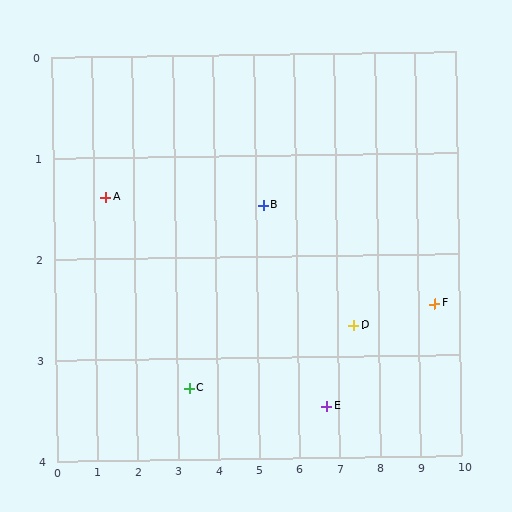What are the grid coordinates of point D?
Point D is at approximately (7.4, 2.7).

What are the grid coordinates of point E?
Point E is at approximately (6.7, 3.5).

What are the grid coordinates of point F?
Point F is at approximately (9.4, 2.5).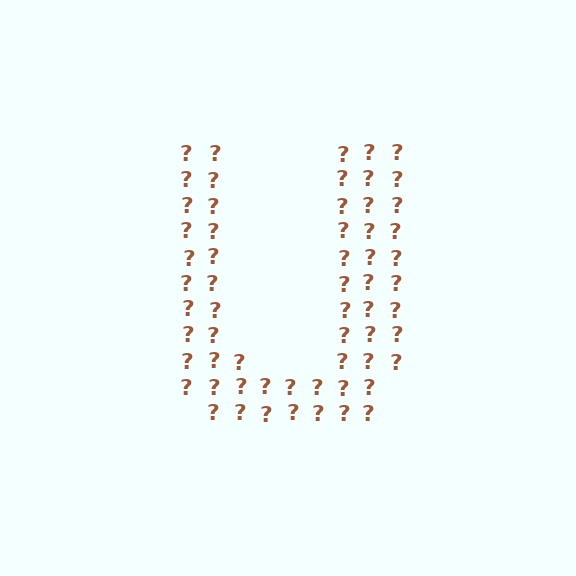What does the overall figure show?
The overall figure shows the letter U.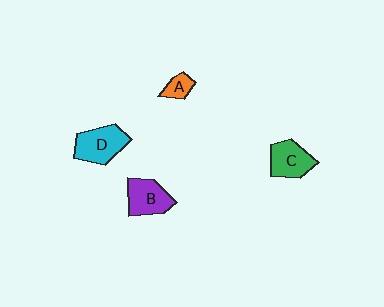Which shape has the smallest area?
Shape A (orange).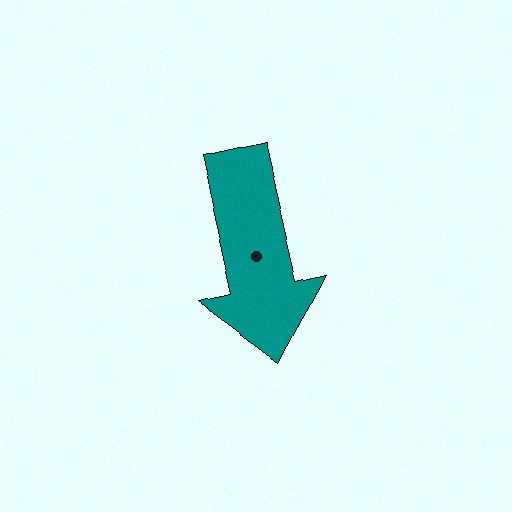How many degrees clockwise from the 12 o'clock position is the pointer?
Approximately 167 degrees.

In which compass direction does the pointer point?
South.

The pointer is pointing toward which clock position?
Roughly 6 o'clock.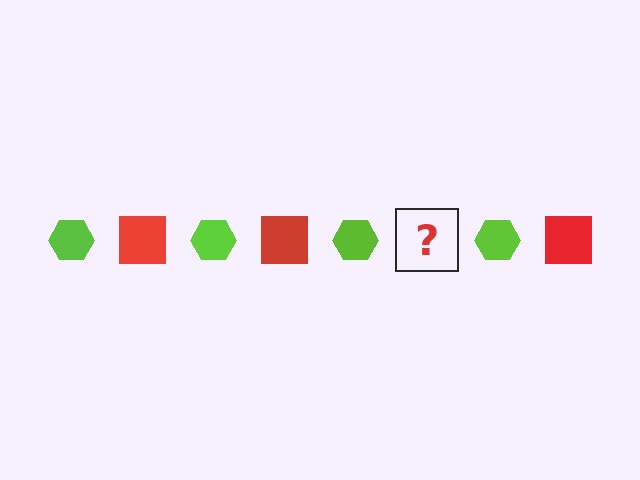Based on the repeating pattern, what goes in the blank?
The blank should be a red square.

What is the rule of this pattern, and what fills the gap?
The rule is that the pattern alternates between lime hexagon and red square. The gap should be filled with a red square.